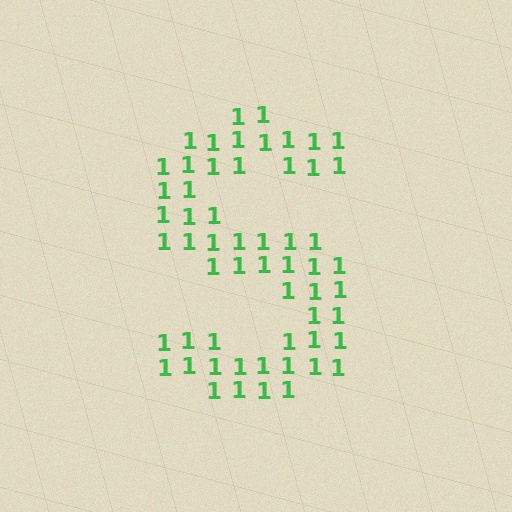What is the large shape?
The large shape is the letter S.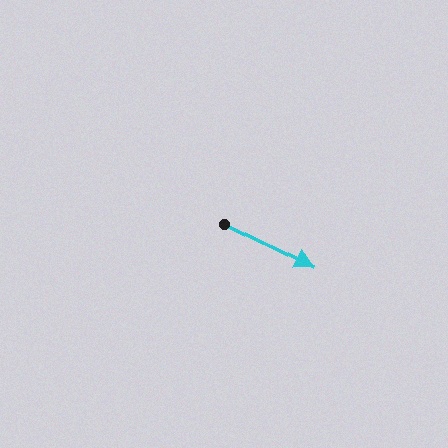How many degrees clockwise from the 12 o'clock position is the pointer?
Approximately 117 degrees.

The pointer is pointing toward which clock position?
Roughly 4 o'clock.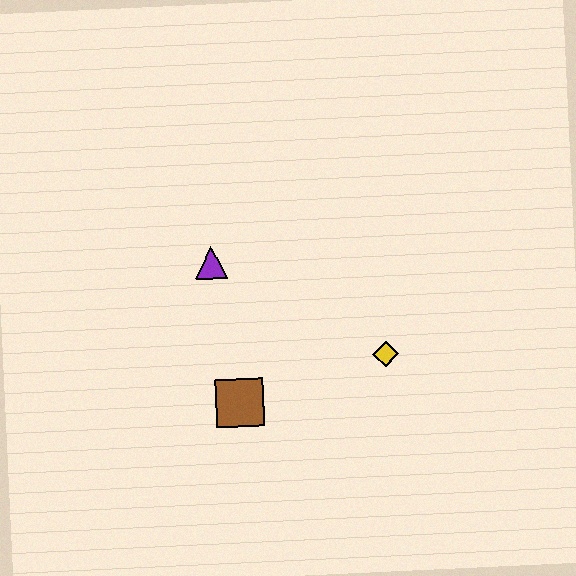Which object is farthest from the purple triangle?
The yellow diamond is farthest from the purple triangle.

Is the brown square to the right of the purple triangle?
Yes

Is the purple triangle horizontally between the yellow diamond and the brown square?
No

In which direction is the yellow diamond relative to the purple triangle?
The yellow diamond is to the right of the purple triangle.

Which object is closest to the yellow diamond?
The brown square is closest to the yellow diamond.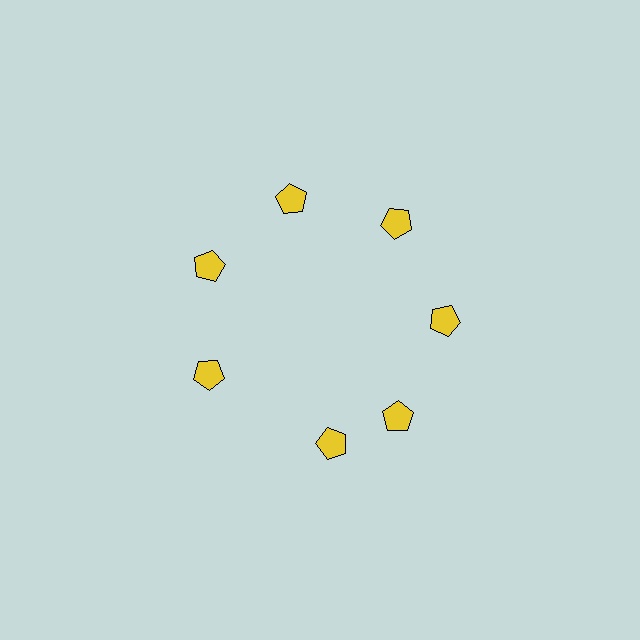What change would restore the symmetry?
The symmetry would be restored by rotating it back into even spacing with its neighbors so that all 7 pentagons sit at equal angles and equal distance from the center.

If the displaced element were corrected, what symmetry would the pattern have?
It would have 7-fold rotational symmetry — the pattern would map onto itself every 51 degrees.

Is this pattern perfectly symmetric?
No. The 7 yellow pentagons are arranged in a ring, but one element near the 6 o'clock position is rotated out of alignment along the ring, breaking the 7-fold rotational symmetry.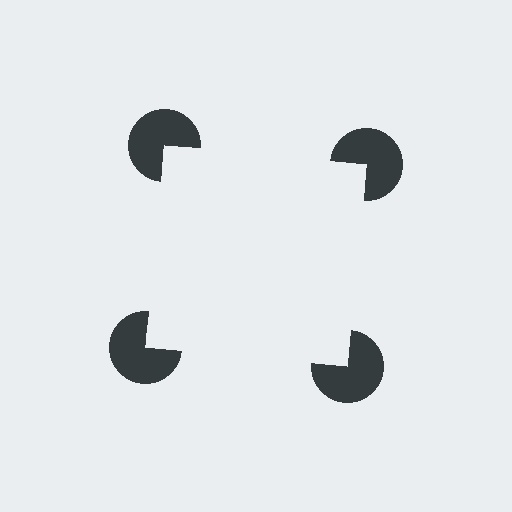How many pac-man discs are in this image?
There are 4 — one at each vertex of the illusory square.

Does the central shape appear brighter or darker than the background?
It typically appears slightly brighter than the background, even though no actual brightness change is drawn.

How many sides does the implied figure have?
4 sides.